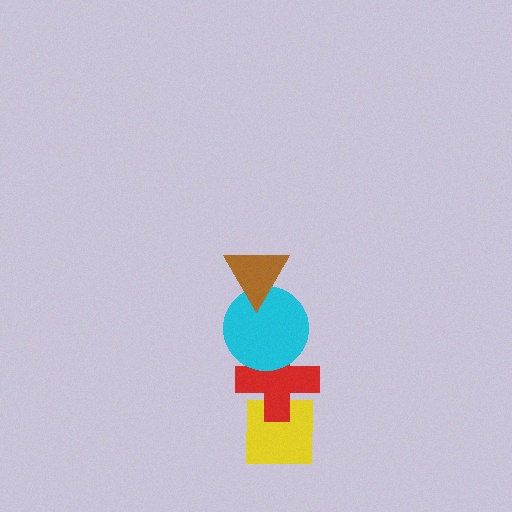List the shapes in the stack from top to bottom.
From top to bottom: the brown triangle, the cyan circle, the red cross, the yellow square.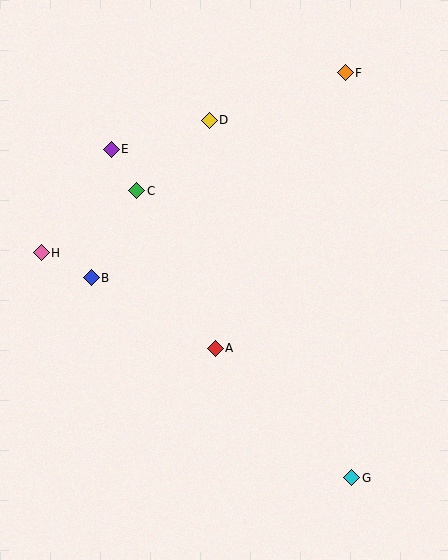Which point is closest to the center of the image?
Point A at (215, 348) is closest to the center.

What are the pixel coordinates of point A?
Point A is at (215, 348).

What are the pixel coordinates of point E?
Point E is at (111, 149).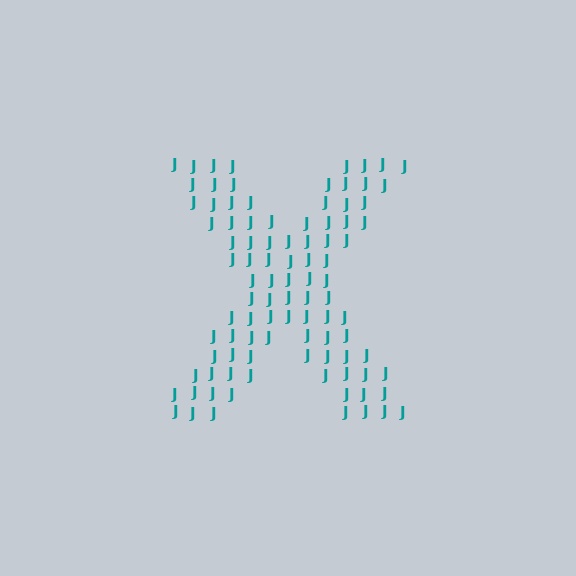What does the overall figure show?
The overall figure shows the letter X.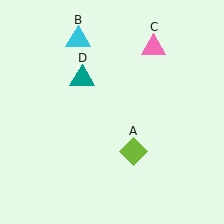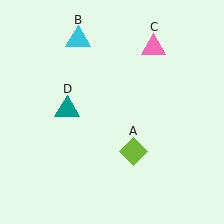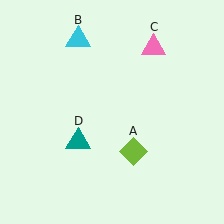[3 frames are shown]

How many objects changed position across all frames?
1 object changed position: teal triangle (object D).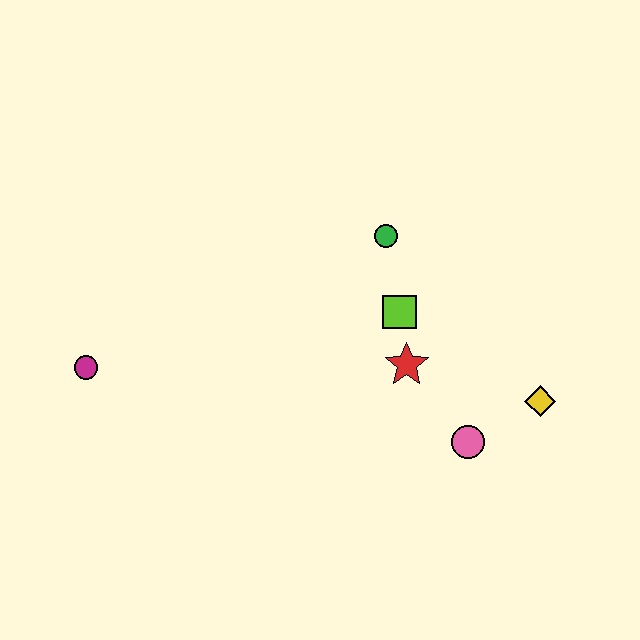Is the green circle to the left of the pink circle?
Yes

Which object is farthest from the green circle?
The magenta circle is farthest from the green circle.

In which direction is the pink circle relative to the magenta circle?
The pink circle is to the right of the magenta circle.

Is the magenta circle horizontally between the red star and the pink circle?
No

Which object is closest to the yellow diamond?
The pink circle is closest to the yellow diamond.